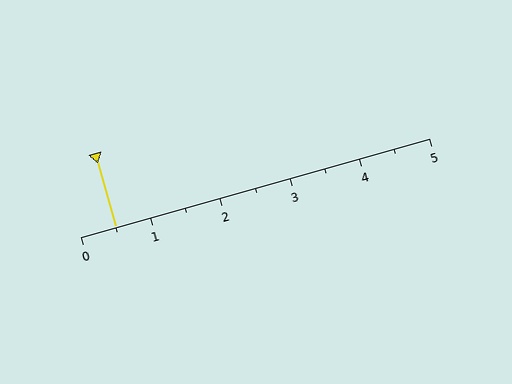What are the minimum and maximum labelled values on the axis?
The axis runs from 0 to 5.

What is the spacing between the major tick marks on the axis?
The major ticks are spaced 1 apart.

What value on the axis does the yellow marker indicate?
The marker indicates approximately 0.5.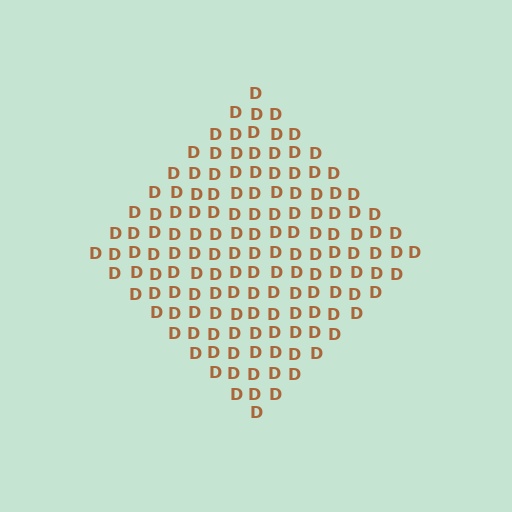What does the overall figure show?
The overall figure shows a diamond.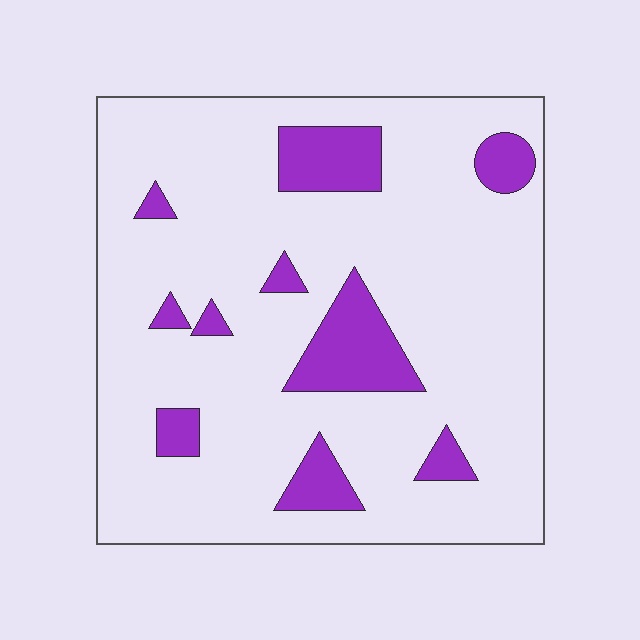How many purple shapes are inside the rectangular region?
10.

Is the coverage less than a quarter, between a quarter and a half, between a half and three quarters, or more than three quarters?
Less than a quarter.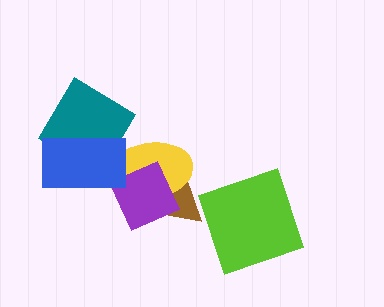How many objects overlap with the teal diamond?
1 object overlaps with the teal diamond.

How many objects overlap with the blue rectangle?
2 objects overlap with the blue rectangle.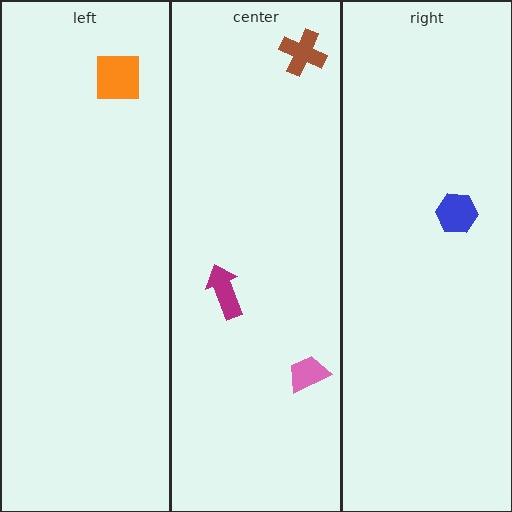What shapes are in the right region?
The blue hexagon.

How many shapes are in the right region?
1.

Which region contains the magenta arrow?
The center region.